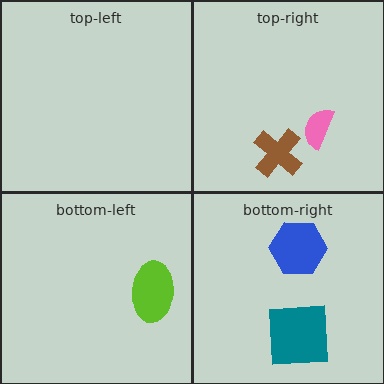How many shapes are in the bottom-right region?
2.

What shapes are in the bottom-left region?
The lime ellipse.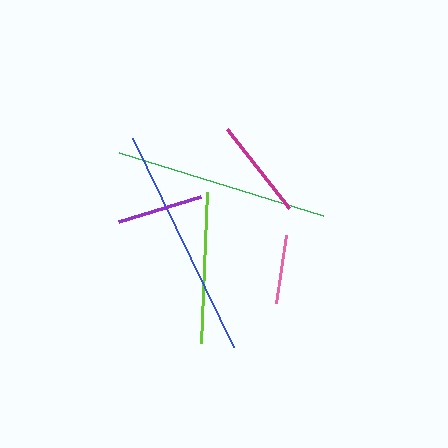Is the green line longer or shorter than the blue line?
The blue line is longer than the green line.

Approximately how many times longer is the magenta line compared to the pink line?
The magenta line is approximately 1.5 times the length of the pink line.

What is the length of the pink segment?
The pink segment is approximately 68 pixels long.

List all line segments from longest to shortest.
From longest to shortest: blue, green, lime, magenta, purple, pink.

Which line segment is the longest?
The blue line is the longest at approximately 233 pixels.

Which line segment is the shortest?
The pink line is the shortest at approximately 68 pixels.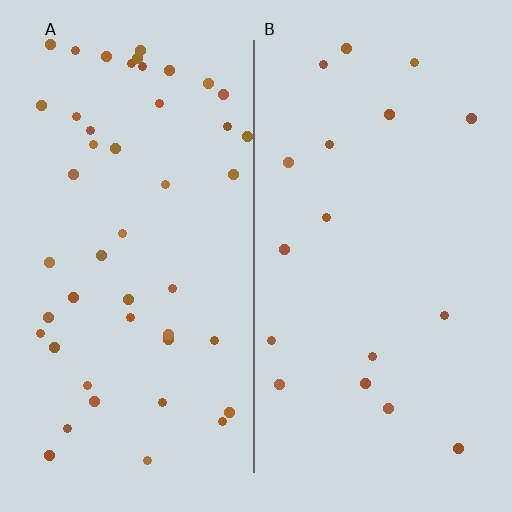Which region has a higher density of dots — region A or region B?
A (the left).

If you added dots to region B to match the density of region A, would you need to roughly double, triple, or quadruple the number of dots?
Approximately triple.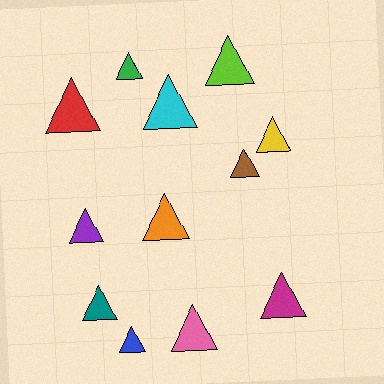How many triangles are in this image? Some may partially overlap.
There are 12 triangles.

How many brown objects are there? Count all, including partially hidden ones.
There is 1 brown object.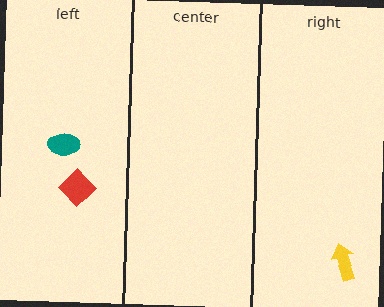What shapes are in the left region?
The red diamond, the teal ellipse.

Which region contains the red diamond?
The left region.